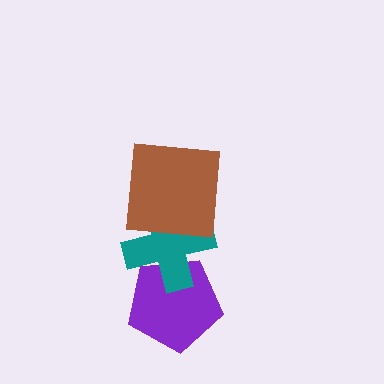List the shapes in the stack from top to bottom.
From top to bottom: the brown square, the teal cross, the purple pentagon.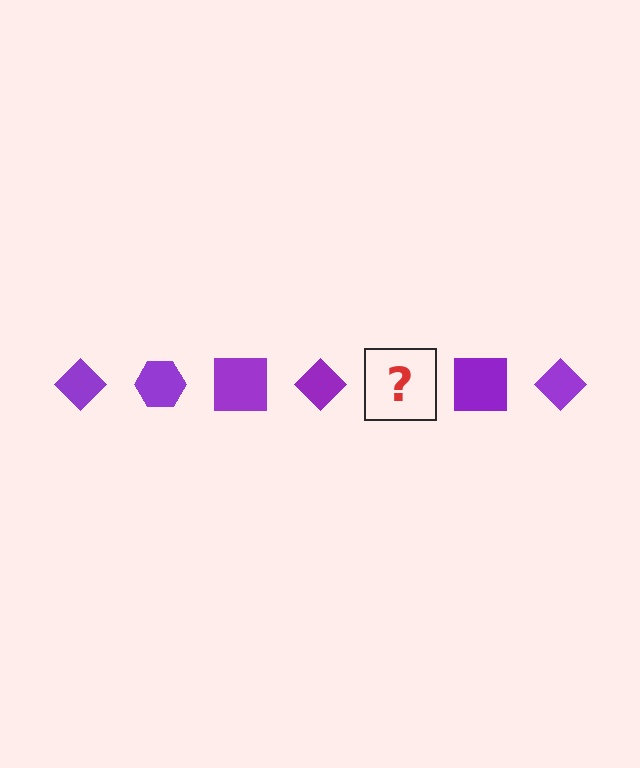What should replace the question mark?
The question mark should be replaced with a purple hexagon.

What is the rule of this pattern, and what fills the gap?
The rule is that the pattern cycles through diamond, hexagon, square shapes in purple. The gap should be filled with a purple hexagon.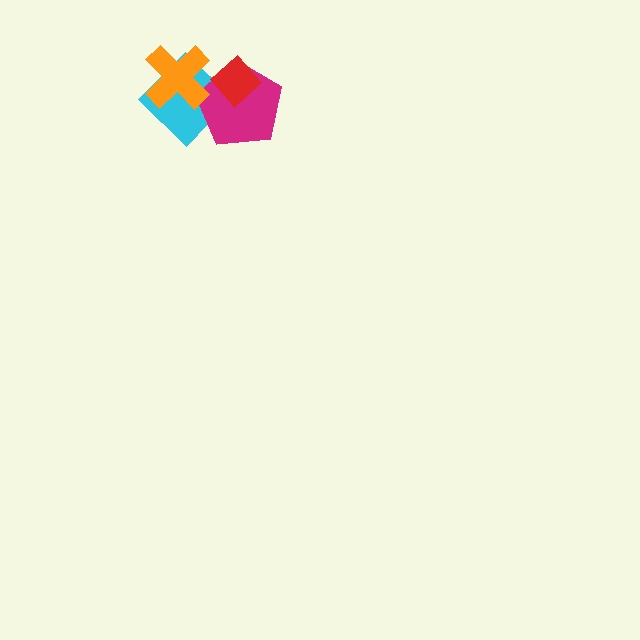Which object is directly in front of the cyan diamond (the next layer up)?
The magenta pentagon is directly in front of the cyan diamond.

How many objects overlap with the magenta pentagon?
3 objects overlap with the magenta pentagon.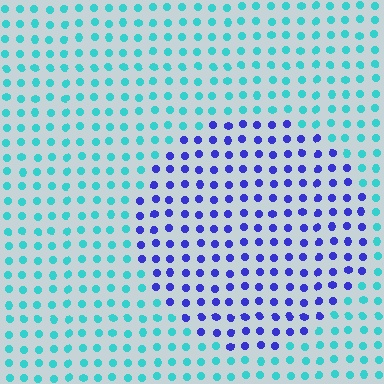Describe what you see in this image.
The image is filled with small cyan elements in a uniform arrangement. A circle-shaped region is visible where the elements are tinted to a slightly different hue, forming a subtle color boundary.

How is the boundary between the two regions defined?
The boundary is defined purely by a slight shift in hue (about 63 degrees). Spacing, size, and orientation are identical on both sides.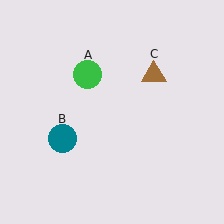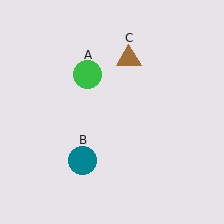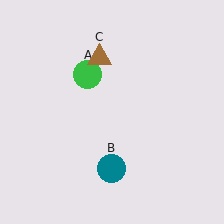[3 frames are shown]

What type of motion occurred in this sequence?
The teal circle (object B), brown triangle (object C) rotated counterclockwise around the center of the scene.